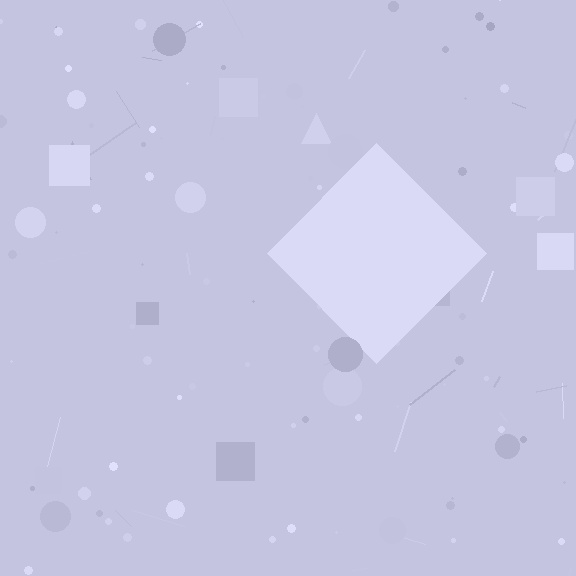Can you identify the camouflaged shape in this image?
The camouflaged shape is a diamond.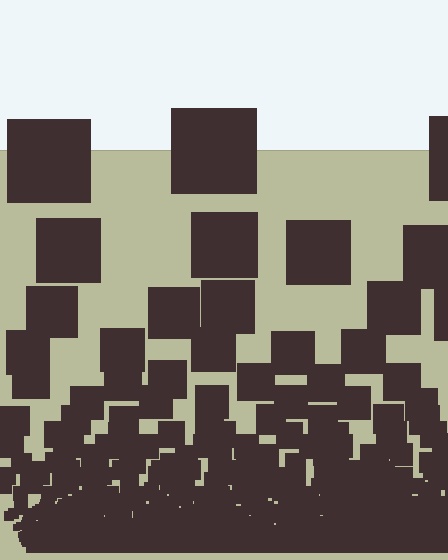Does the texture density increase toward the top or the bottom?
Density increases toward the bottom.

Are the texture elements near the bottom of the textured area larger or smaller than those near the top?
Smaller. The gradient is inverted — elements near the bottom are smaller and denser.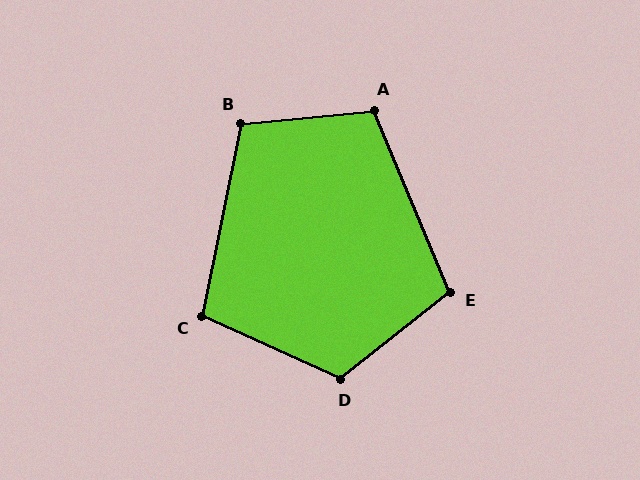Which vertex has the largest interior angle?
D, at approximately 117 degrees.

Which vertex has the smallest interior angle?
C, at approximately 103 degrees.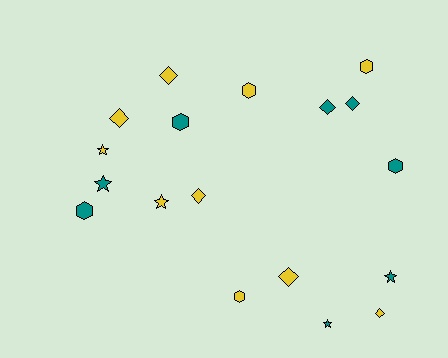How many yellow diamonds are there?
There are 5 yellow diamonds.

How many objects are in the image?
There are 18 objects.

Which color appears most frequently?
Yellow, with 10 objects.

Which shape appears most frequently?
Diamond, with 7 objects.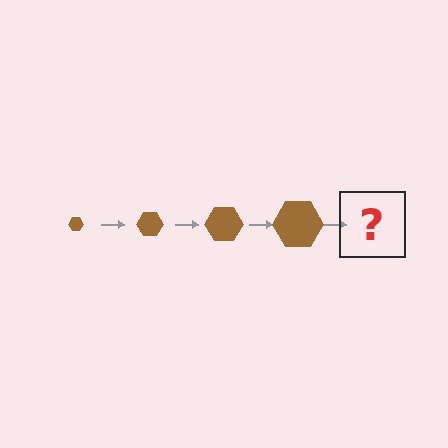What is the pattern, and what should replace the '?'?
The pattern is that the hexagon gets progressively larger each step. The '?' should be a brown hexagon, larger than the previous one.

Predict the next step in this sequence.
The next step is a brown hexagon, larger than the previous one.